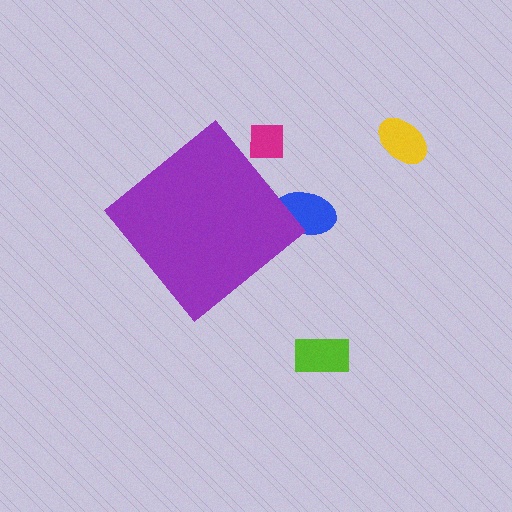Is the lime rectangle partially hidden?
No, the lime rectangle is fully visible.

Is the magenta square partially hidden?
Yes, the magenta square is partially hidden behind the purple diamond.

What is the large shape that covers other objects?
A purple diamond.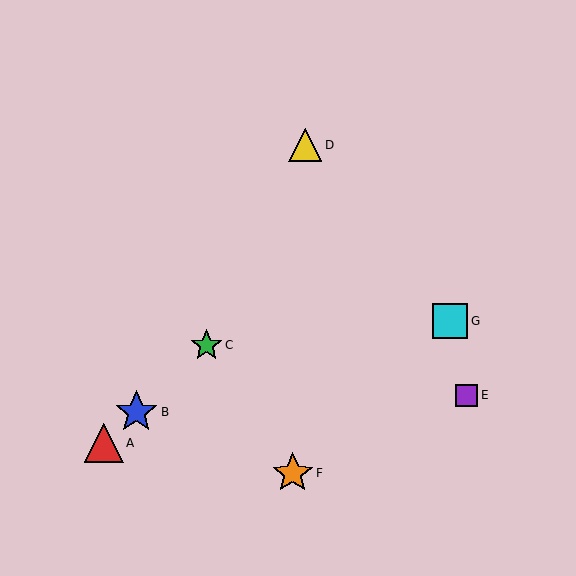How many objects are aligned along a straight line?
3 objects (A, B, C) are aligned along a straight line.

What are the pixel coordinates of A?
Object A is at (104, 443).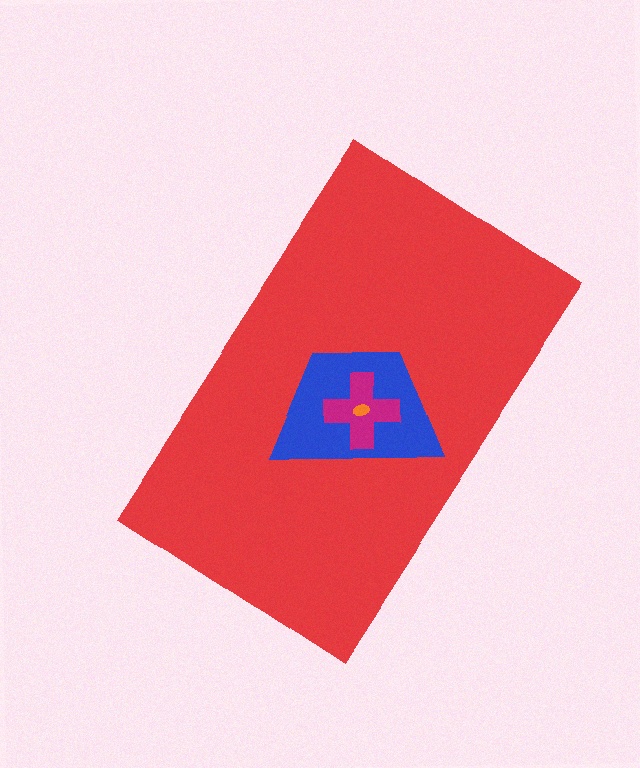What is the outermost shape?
The red rectangle.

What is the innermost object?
The orange ellipse.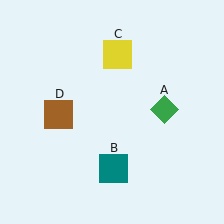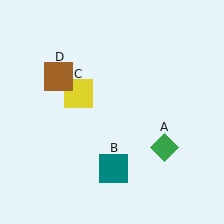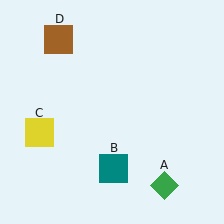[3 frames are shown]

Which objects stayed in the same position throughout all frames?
Teal square (object B) remained stationary.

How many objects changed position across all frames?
3 objects changed position: green diamond (object A), yellow square (object C), brown square (object D).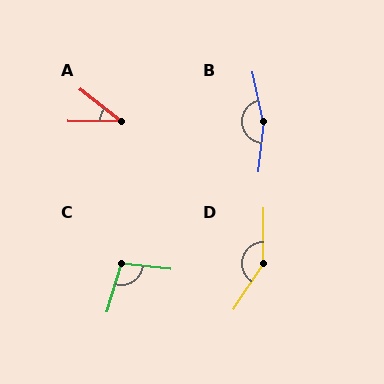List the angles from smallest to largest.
A (38°), C (100°), D (147°), B (162°).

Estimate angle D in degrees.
Approximately 147 degrees.